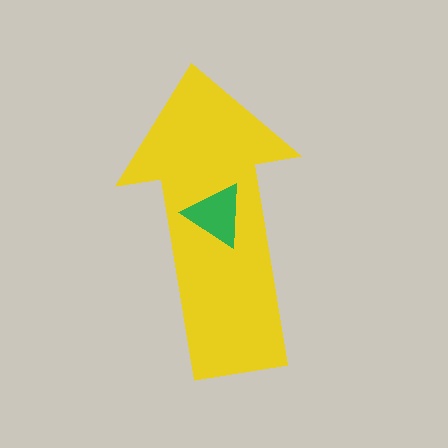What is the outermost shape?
The yellow arrow.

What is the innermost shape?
The green triangle.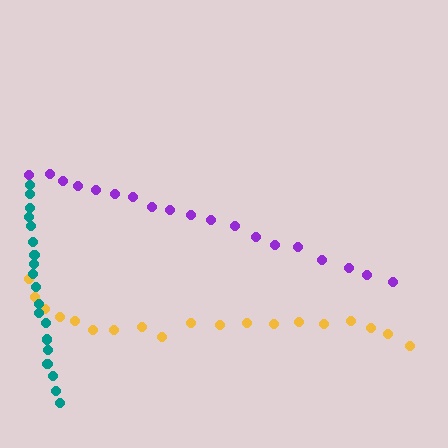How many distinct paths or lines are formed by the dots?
There are 3 distinct paths.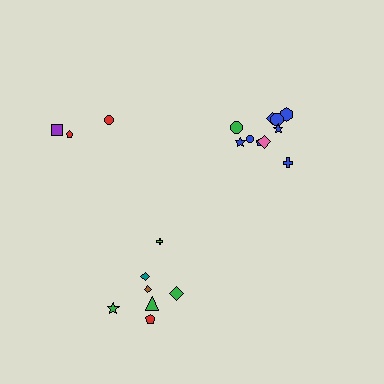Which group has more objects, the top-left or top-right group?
The top-right group.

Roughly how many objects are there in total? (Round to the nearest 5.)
Roughly 20 objects in total.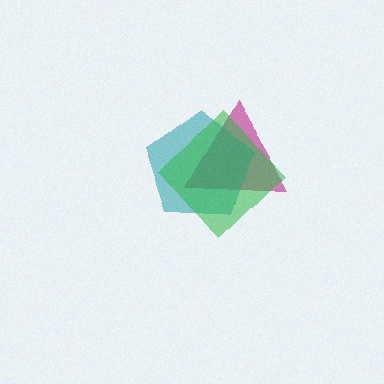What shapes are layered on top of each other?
The layered shapes are: a magenta triangle, a teal pentagon, a green diamond.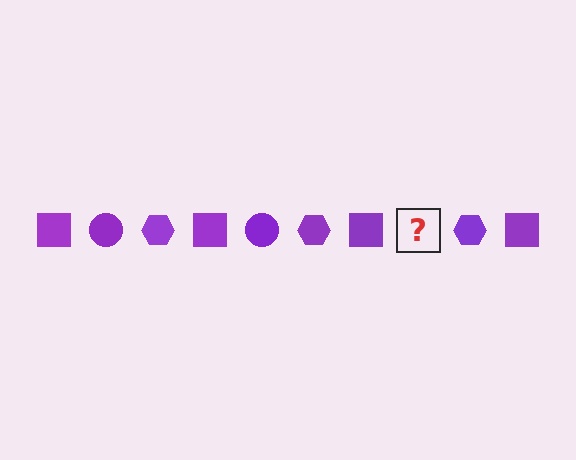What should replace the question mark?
The question mark should be replaced with a purple circle.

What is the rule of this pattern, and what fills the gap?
The rule is that the pattern cycles through square, circle, hexagon shapes in purple. The gap should be filled with a purple circle.